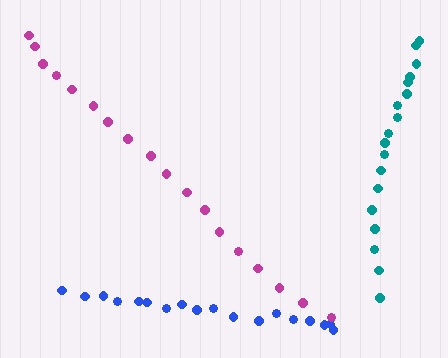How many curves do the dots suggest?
There are 3 distinct paths.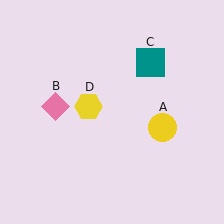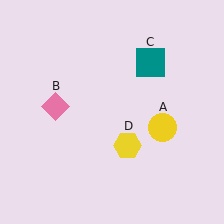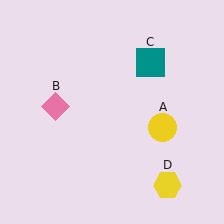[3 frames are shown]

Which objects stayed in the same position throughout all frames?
Yellow circle (object A) and pink diamond (object B) and teal square (object C) remained stationary.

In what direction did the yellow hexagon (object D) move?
The yellow hexagon (object D) moved down and to the right.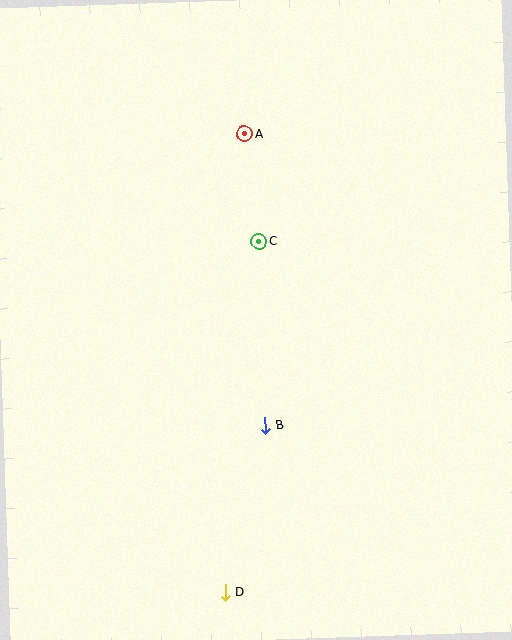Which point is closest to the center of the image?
Point C at (259, 242) is closest to the center.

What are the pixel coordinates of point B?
Point B is at (265, 426).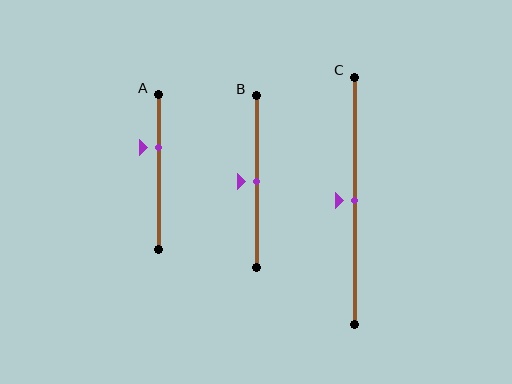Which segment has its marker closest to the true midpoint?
Segment B has its marker closest to the true midpoint.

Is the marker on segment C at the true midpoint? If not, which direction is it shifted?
Yes, the marker on segment C is at the true midpoint.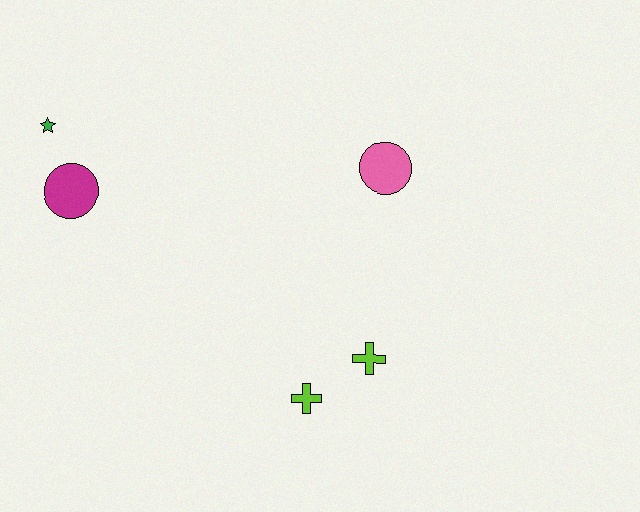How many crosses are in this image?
There are 2 crosses.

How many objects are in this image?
There are 5 objects.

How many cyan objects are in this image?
There are no cyan objects.